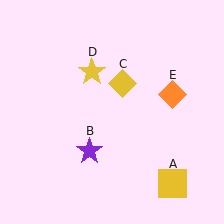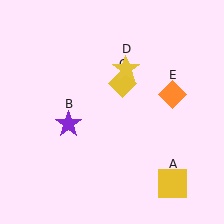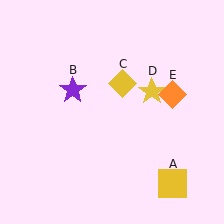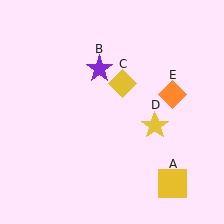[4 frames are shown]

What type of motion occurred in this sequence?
The purple star (object B), yellow star (object D) rotated clockwise around the center of the scene.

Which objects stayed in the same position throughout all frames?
Yellow square (object A) and yellow diamond (object C) and orange diamond (object E) remained stationary.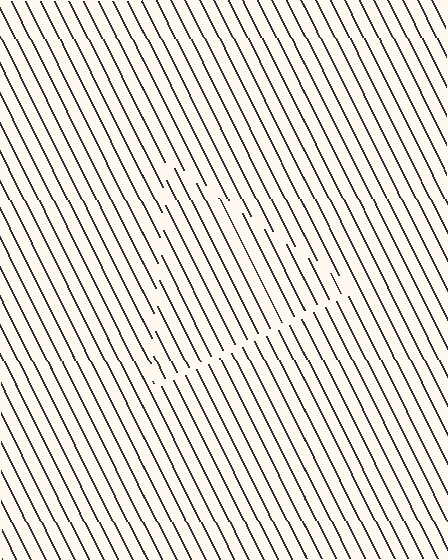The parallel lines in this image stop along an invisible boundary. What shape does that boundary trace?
An illusory triangle. The interior of the shape contains the same grating, shifted by half a period — the contour is defined by the phase discontinuity where line-ends from the inner and outer gratings abut.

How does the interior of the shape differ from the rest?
The interior of the shape contains the same grating, shifted by half a period — the contour is defined by the phase discontinuity where line-ends from the inner and outer gratings abut.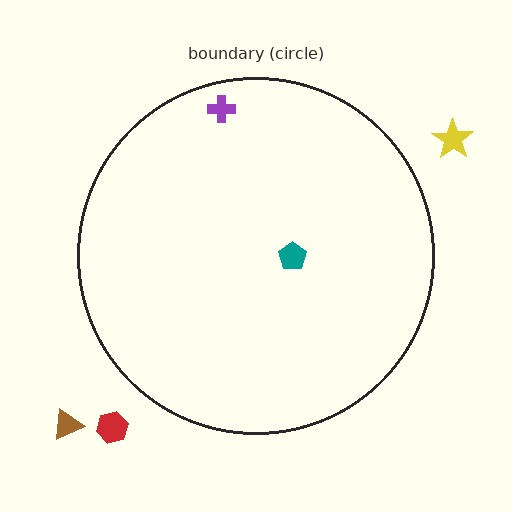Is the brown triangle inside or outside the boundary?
Outside.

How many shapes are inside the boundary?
2 inside, 3 outside.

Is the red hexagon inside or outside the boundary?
Outside.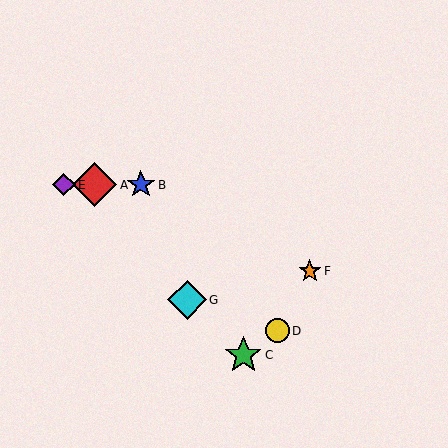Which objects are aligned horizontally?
Objects A, B, E are aligned horizontally.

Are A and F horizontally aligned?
No, A is at y≈185 and F is at y≈271.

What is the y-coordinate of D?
Object D is at y≈331.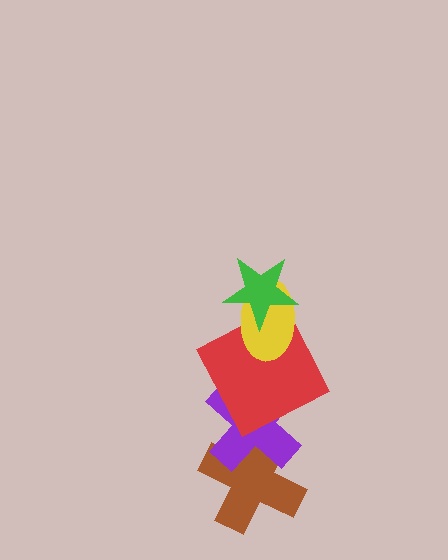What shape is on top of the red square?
The yellow ellipse is on top of the red square.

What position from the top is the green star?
The green star is 1st from the top.